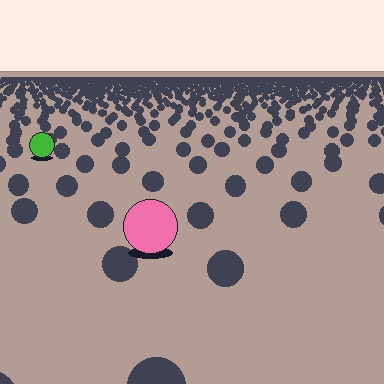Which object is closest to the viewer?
The pink circle is closest. The texture marks near it are larger and more spread out.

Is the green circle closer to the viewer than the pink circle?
No. The pink circle is closer — you can tell from the texture gradient: the ground texture is coarser near it.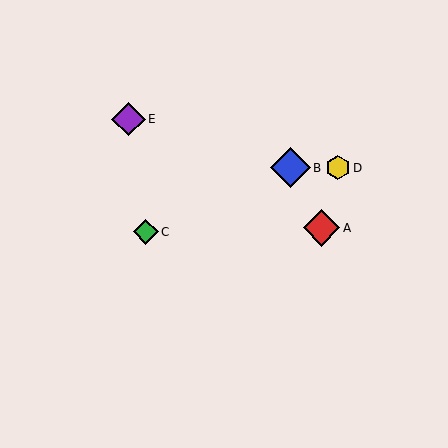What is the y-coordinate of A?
Object A is at y≈228.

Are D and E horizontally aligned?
No, D is at y≈168 and E is at y≈119.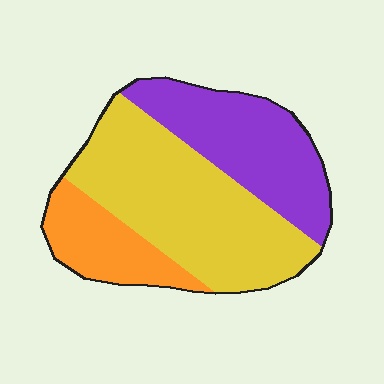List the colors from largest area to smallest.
From largest to smallest: yellow, purple, orange.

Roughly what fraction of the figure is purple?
Purple takes up about one third (1/3) of the figure.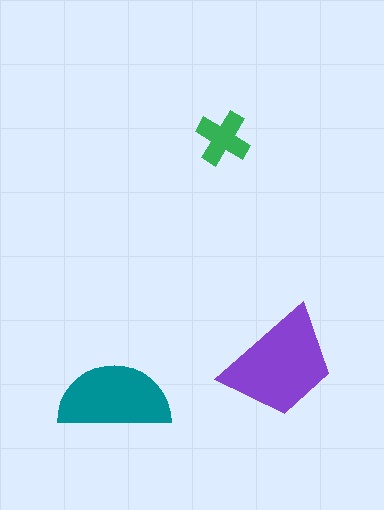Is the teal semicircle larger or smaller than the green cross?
Larger.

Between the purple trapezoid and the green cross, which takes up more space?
The purple trapezoid.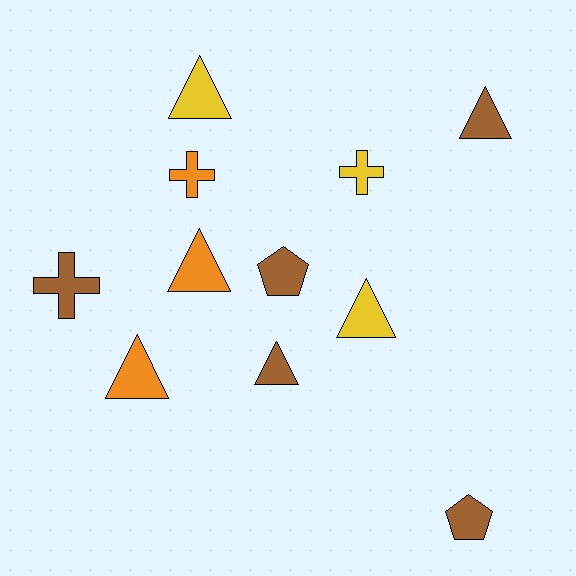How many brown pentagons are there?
There are 2 brown pentagons.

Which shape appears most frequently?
Triangle, with 6 objects.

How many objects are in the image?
There are 11 objects.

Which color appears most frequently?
Brown, with 5 objects.